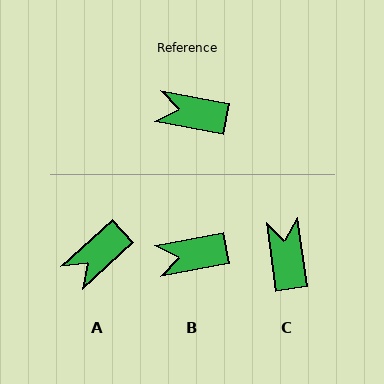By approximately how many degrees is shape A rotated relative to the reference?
Approximately 53 degrees counter-clockwise.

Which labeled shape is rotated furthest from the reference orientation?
C, about 71 degrees away.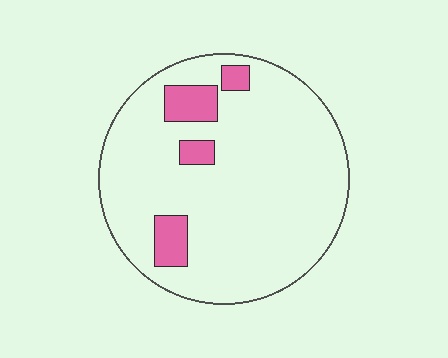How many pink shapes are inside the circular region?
4.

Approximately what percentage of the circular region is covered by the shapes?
Approximately 10%.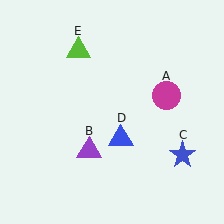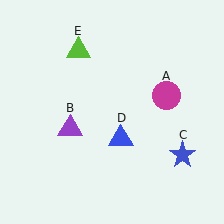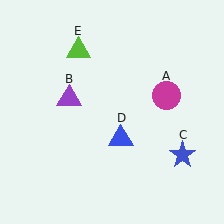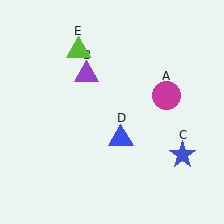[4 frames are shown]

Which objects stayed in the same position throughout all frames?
Magenta circle (object A) and blue star (object C) and blue triangle (object D) and lime triangle (object E) remained stationary.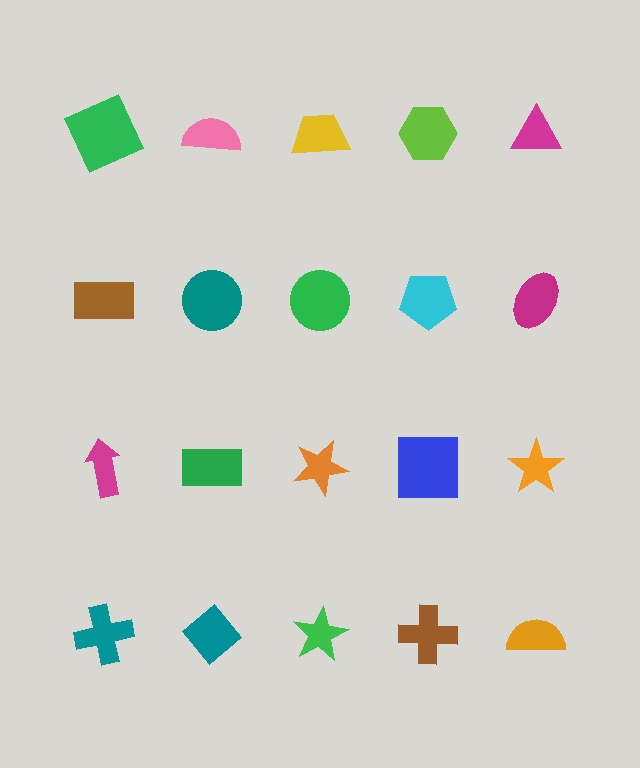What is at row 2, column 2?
A teal circle.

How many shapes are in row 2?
5 shapes.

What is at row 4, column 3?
A green star.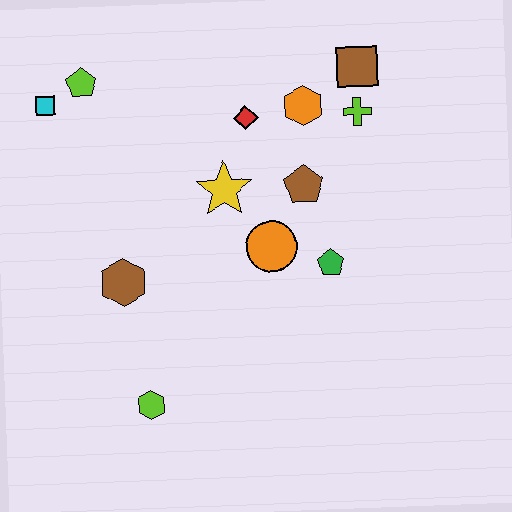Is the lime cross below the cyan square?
Yes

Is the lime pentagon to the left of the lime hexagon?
Yes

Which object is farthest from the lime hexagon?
The brown square is farthest from the lime hexagon.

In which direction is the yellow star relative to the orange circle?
The yellow star is above the orange circle.